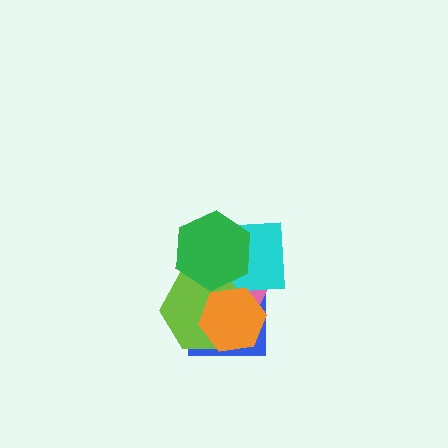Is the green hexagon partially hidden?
No, no other shape covers it.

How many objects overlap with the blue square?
5 objects overlap with the blue square.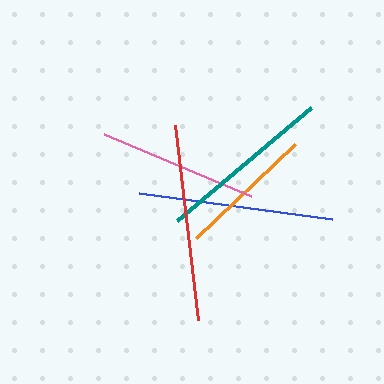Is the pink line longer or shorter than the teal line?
The teal line is longer than the pink line.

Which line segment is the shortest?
The orange line is the shortest at approximately 136 pixels.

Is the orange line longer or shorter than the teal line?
The teal line is longer than the orange line.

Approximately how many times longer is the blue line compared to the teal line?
The blue line is approximately 1.1 times the length of the teal line.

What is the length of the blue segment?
The blue segment is approximately 194 pixels long.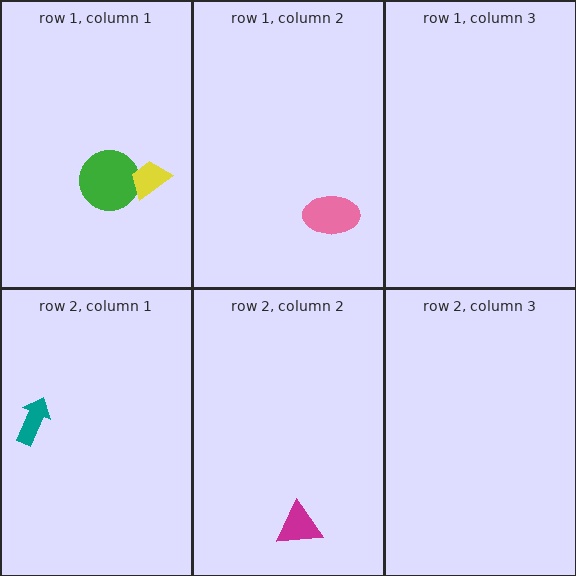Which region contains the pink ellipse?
The row 1, column 2 region.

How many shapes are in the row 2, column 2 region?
1.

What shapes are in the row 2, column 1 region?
The teal arrow.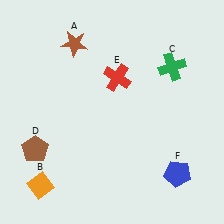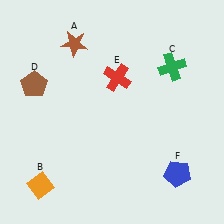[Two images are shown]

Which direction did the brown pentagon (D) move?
The brown pentagon (D) moved up.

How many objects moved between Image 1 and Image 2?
1 object moved between the two images.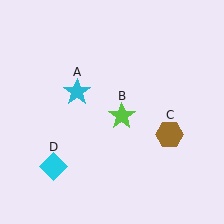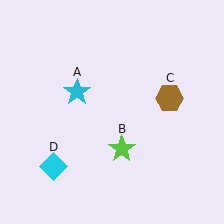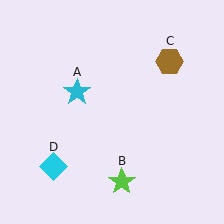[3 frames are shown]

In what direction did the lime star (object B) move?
The lime star (object B) moved down.